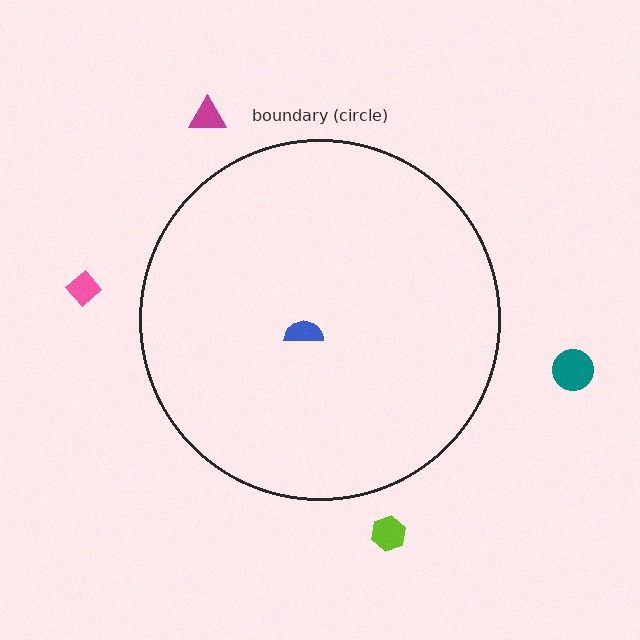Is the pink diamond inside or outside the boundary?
Outside.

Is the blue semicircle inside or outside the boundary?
Inside.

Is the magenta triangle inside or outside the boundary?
Outside.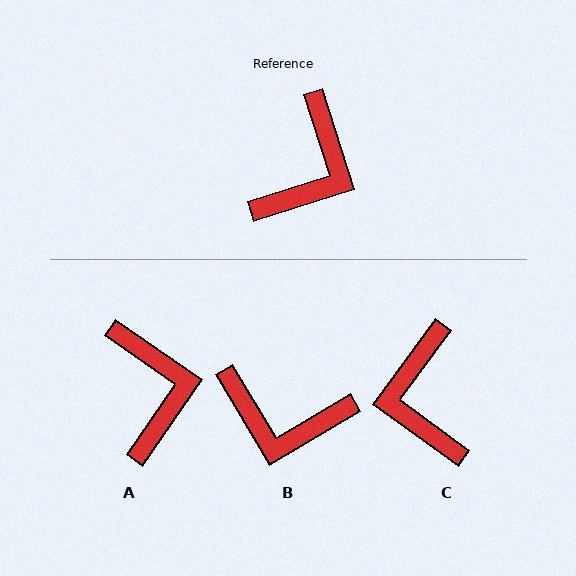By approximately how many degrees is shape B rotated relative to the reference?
Approximately 77 degrees clockwise.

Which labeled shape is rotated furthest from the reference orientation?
C, about 144 degrees away.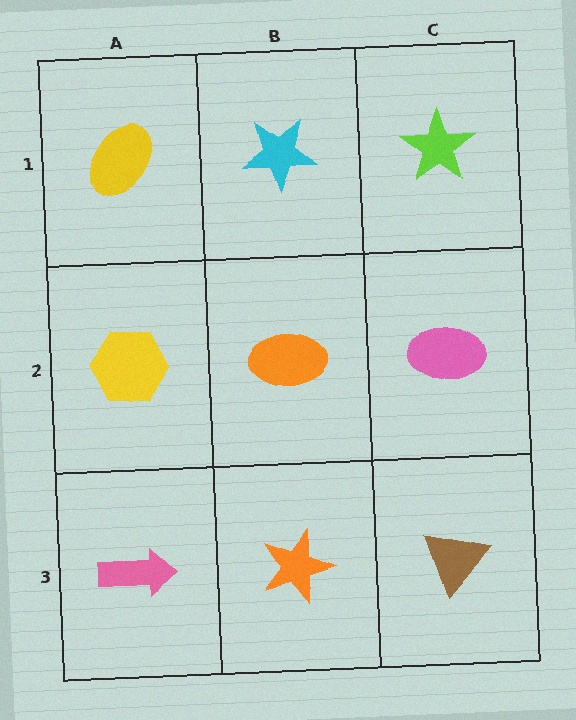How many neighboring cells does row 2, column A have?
3.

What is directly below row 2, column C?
A brown triangle.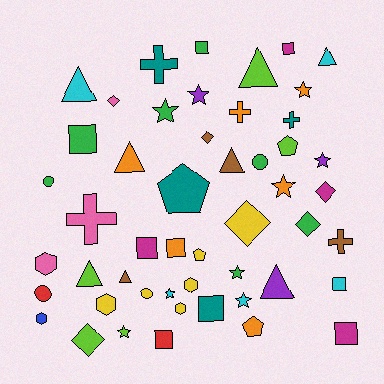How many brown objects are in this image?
There are 4 brown objects.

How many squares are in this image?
There are 9 squares.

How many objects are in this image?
There are 50 objects.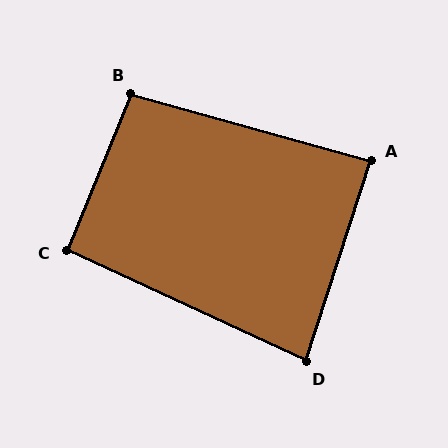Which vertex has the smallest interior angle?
D, at approximately 83 degrees.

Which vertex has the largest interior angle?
B, at approximately 97 degrees.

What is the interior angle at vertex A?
Approximately 88 degrees (approximately right).